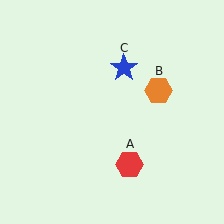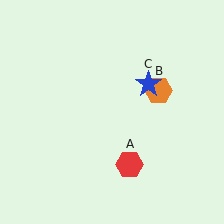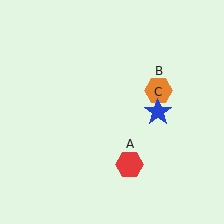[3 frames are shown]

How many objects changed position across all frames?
1 object changed position: blue star (object C).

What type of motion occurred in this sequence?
The blue star (object C) rotated clockwise around the center of the scene.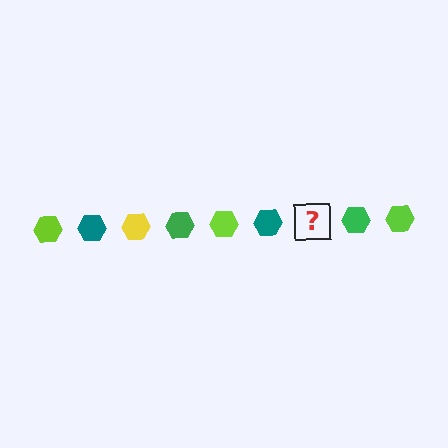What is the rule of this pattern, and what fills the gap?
The rule is that the pattern cycles through lime, teal, yellow, green hexagons. The gap should be filled with a yellow hexagon.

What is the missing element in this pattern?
The missing element is a yellow hexagon.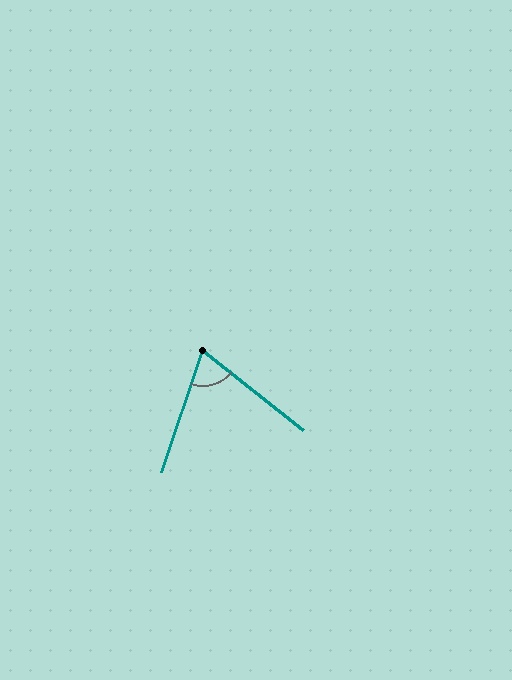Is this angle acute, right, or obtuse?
It is acute.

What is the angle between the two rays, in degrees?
Approximately 71 degrees.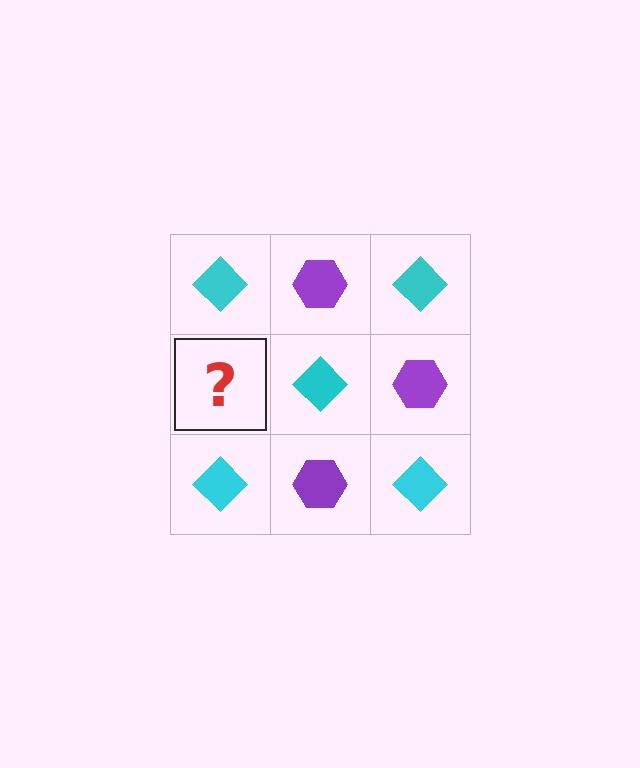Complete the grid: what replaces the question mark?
The question mark should be replaced with a purple hexagon.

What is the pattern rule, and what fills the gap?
The rule is that it alternates cyan diamond and purple hexagon in a checkerboard pattern. The gap should be filled with a purple hexagon.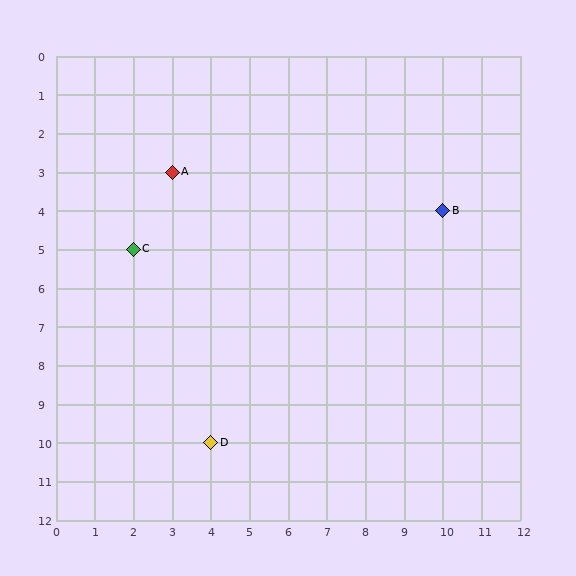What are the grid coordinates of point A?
Point A is at grid coordinates (3, 3).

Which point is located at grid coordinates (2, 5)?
Point C is at (2, 5).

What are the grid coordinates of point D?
Point D is at grid coordinates (4, 10).